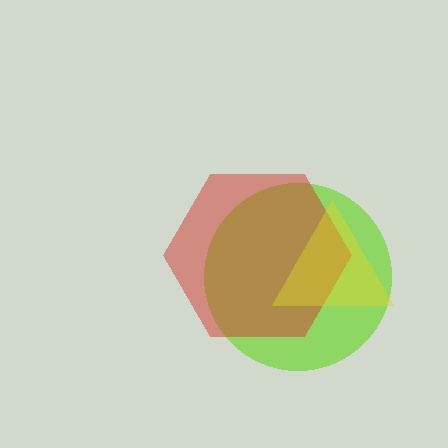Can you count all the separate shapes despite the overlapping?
Yes, there are 3 separate shapes.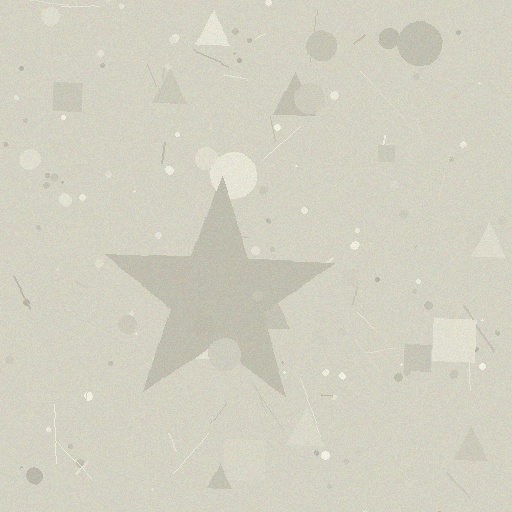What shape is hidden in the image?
A star is hidden in the image.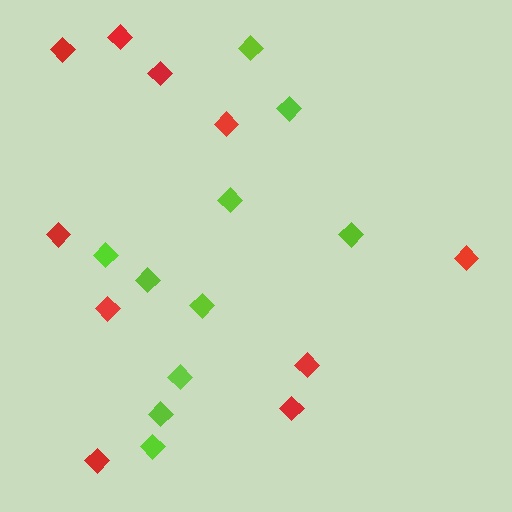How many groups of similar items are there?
There are 2 groups: one group of red diamonds (10) and one group of lime diamonds (10).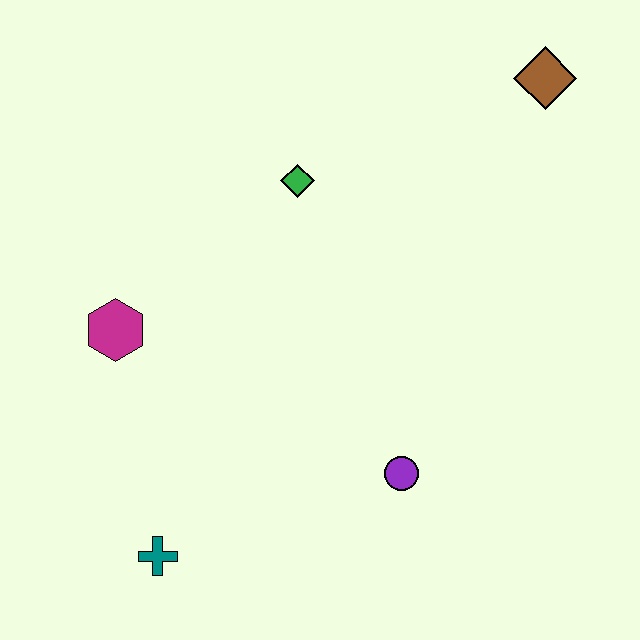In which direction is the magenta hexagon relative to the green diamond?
The magenta hexagon is to the left of the green diamond.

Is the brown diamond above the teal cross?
Yes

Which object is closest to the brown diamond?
The green diamond is closest to the brown diamond.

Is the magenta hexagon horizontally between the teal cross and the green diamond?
No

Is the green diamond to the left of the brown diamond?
Yes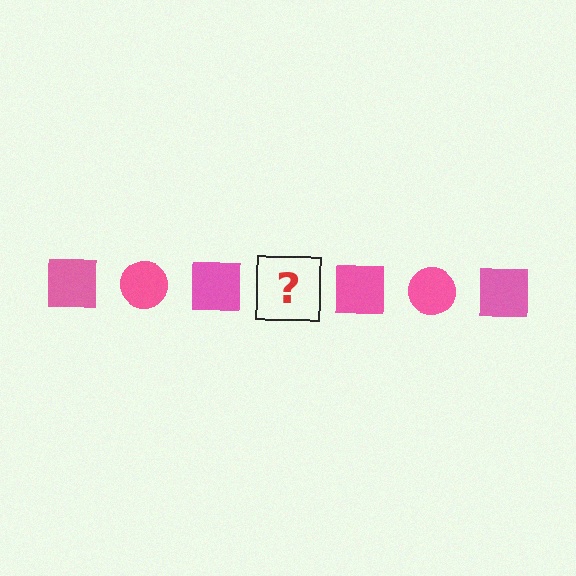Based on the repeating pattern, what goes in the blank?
The blank should be a pink circle.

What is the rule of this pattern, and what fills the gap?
The rule is that the pattern cycles through square, circle shapes in pink. The gap should be filled with a pink circle.